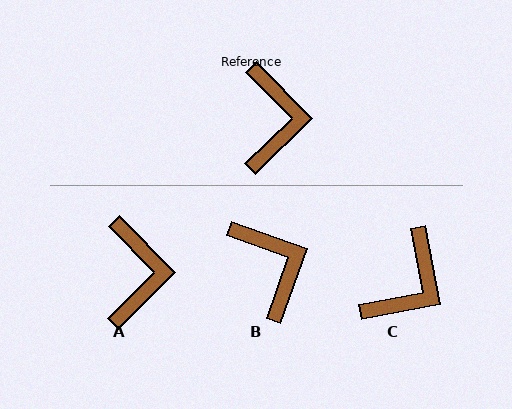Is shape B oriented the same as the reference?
No, it is off by about 26 degrees.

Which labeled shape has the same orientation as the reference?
A.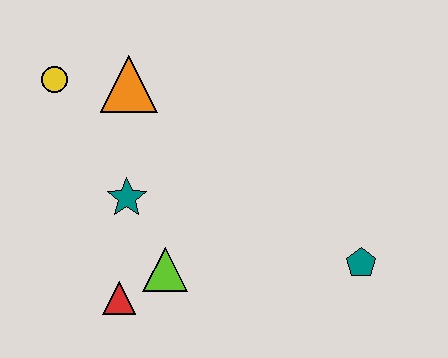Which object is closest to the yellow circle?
The orange triangle is closest to the yellow circle.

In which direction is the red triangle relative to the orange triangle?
The red triangle is below the orange triangle.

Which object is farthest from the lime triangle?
The yellow circle is farthest from the lime triangle.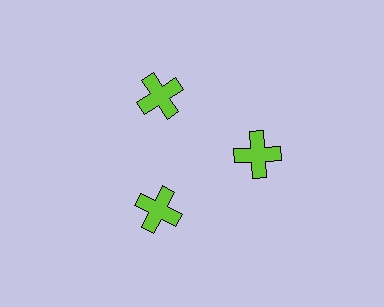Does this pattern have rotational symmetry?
Yes, this pattern has 3-fold rotational symmetry. It looks the same after rotating 120 degrees around the center.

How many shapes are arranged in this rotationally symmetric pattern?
There are 3 shapes, arranged in 3 groups of 1.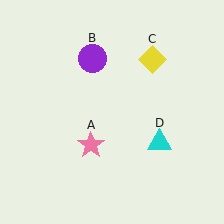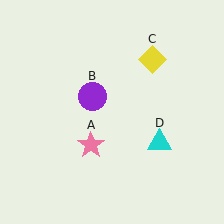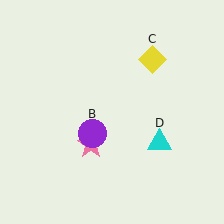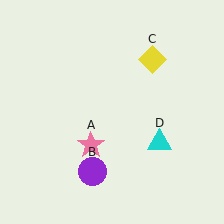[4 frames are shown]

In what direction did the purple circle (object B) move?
The purple circle (object B) moved down.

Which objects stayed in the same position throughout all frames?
Pink star (object A) and yellow diamond (object C) and cyan triangle (object D) remained stationary.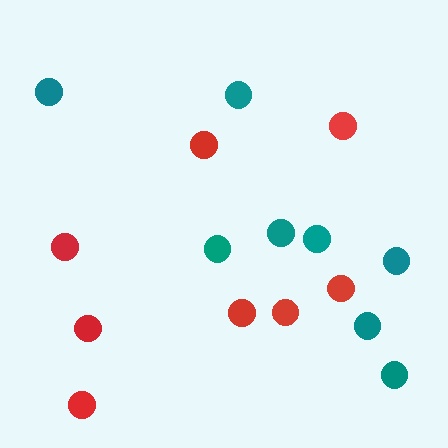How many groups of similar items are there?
There are 2 groups: one group of red circles (8) and one group of teal circles (8).